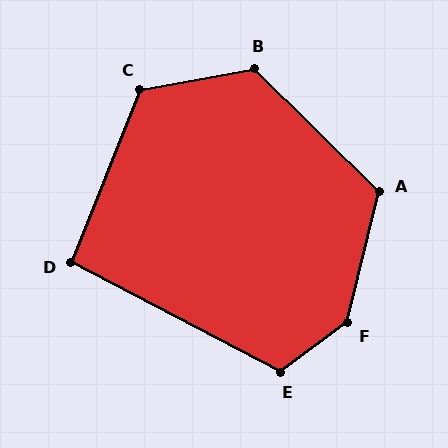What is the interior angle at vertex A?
Approximately 121 degrees (obtuse).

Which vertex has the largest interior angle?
F, at approximately 139 degrees.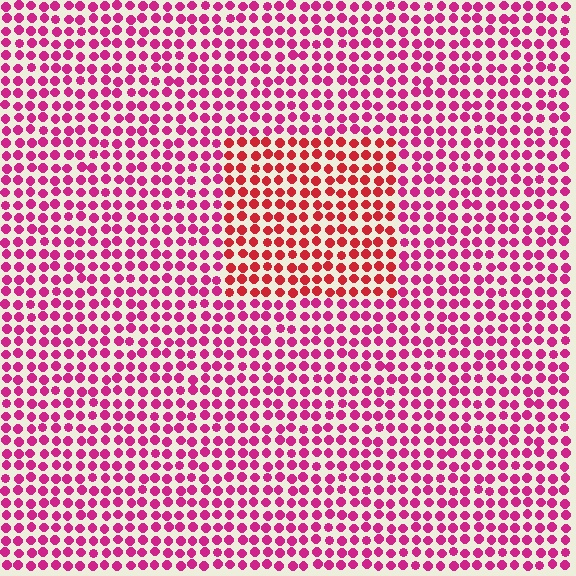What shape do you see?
I see a rectangle.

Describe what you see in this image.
The image is filled with small magenta elements in a uniform arrangement. A rectangle-shaped region is visible where the elements are tinted to a slightly different hue, forming a subtle color boundary.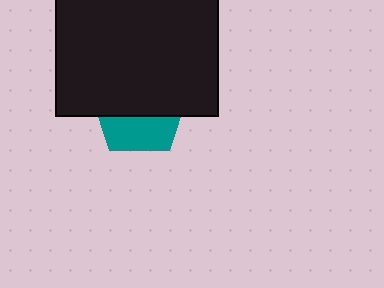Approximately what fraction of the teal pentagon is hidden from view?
Roughly 62% of the teal pentagon is hidden behind the black rectangle.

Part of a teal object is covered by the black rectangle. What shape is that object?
It is a pentagon.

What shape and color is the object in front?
The object in front is a black rectangle.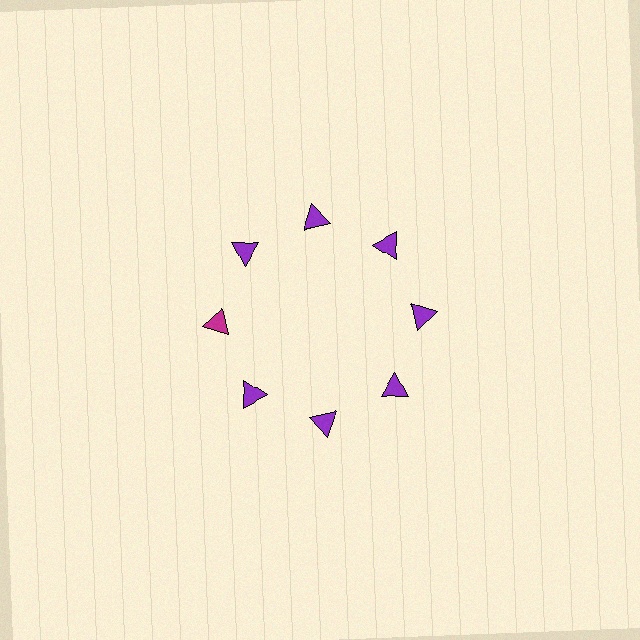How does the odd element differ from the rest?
It has a different color: magenta instead of purple.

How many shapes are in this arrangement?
There are 8 shapes arranged in a ring pattern.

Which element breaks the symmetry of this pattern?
The magenta triangle at roughly the 9 o'clock position breaks the symmetry. All other shapes are purple triangles.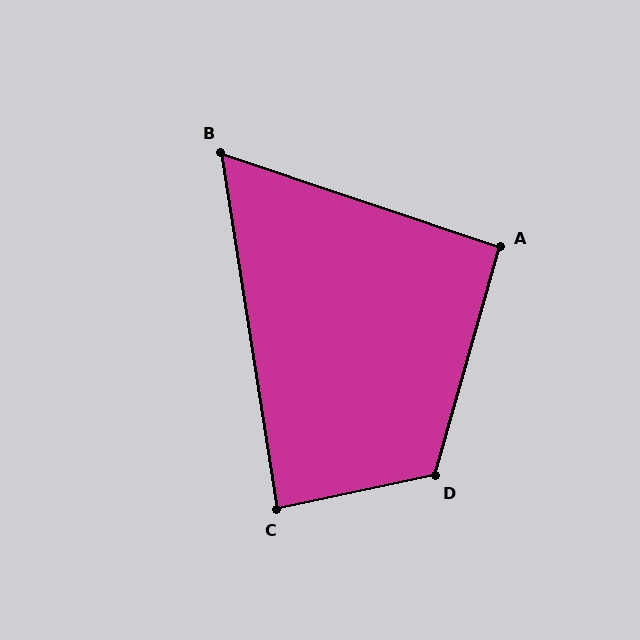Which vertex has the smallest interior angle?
B, at approximately 63 degrees.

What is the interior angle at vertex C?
Approximately 87 degrees (approximately right).